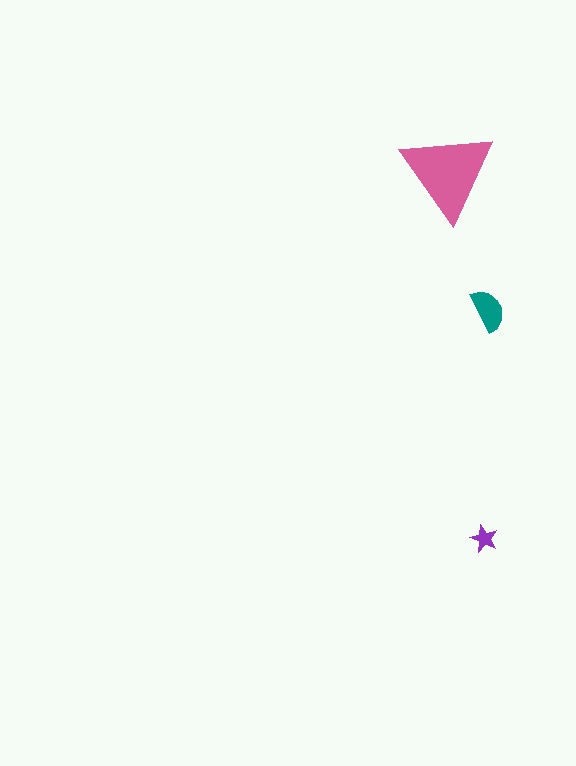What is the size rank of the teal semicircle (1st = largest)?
2nd.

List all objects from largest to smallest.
The pink triangle, the teal semicircle, the purple star.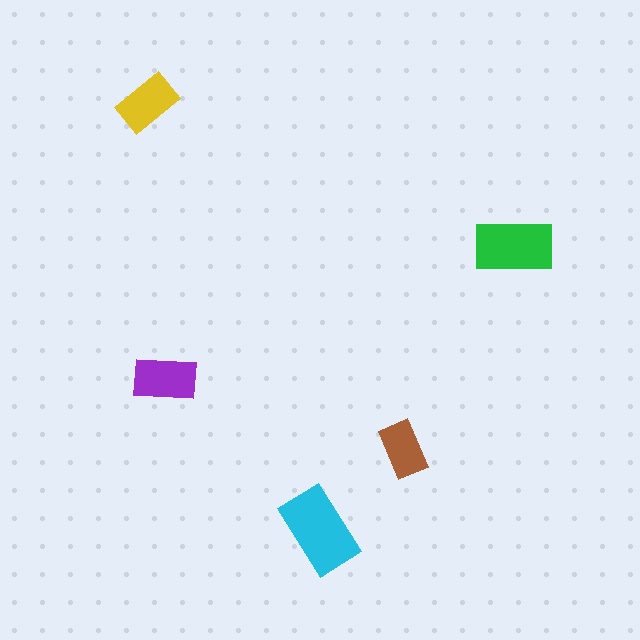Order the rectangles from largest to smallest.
the cyan one, the green one, the purple one, the yellow one, the brown one.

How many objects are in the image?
There are 5 objects in the image.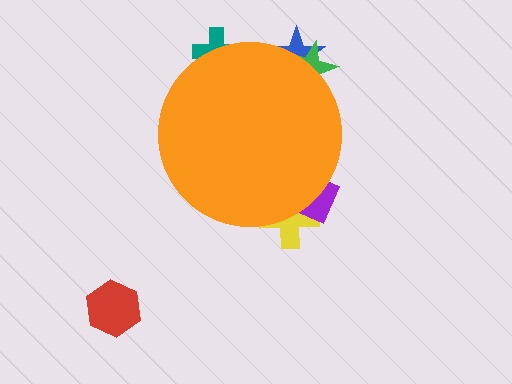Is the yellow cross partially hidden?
Yes, the yellow cross is partially hidden behind the orange circle.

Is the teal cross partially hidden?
Yes, the teal cross is partially hidden behind the orange circle.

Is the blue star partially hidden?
Yes, the blue star is partially hidden behind the orange circle.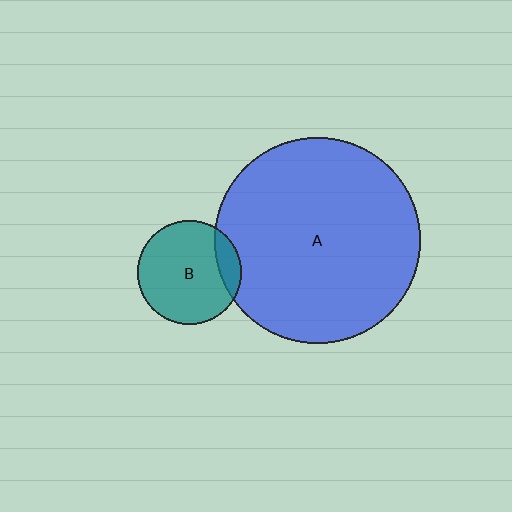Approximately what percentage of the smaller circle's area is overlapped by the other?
Approximately 15%.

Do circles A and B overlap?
Yes.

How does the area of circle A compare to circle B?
Approximately 3.9 times.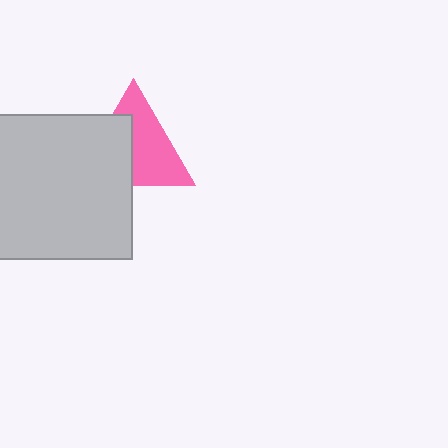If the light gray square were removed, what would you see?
You would see the complete pink triangle.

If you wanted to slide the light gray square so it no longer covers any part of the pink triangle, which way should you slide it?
Slide it toward the lower-left — that is the most direct way to separate the two shapes.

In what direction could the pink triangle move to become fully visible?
The pink triangle could move toward the upper-right. That would shift it out from behind the light gray square entirely.